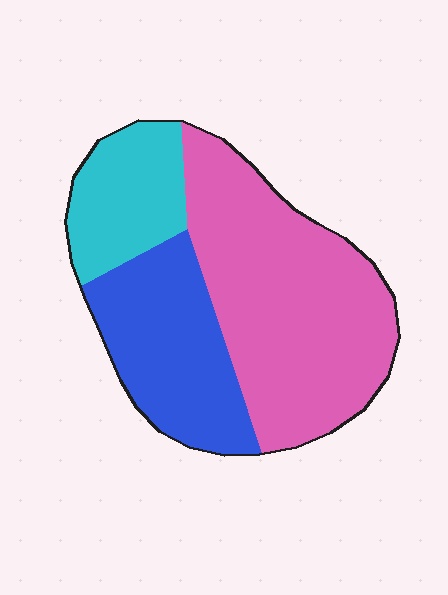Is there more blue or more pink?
Pink.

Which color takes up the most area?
Pink, at roughly 55%.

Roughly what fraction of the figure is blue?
Blue takes up about one quarter (1/4) of the figure.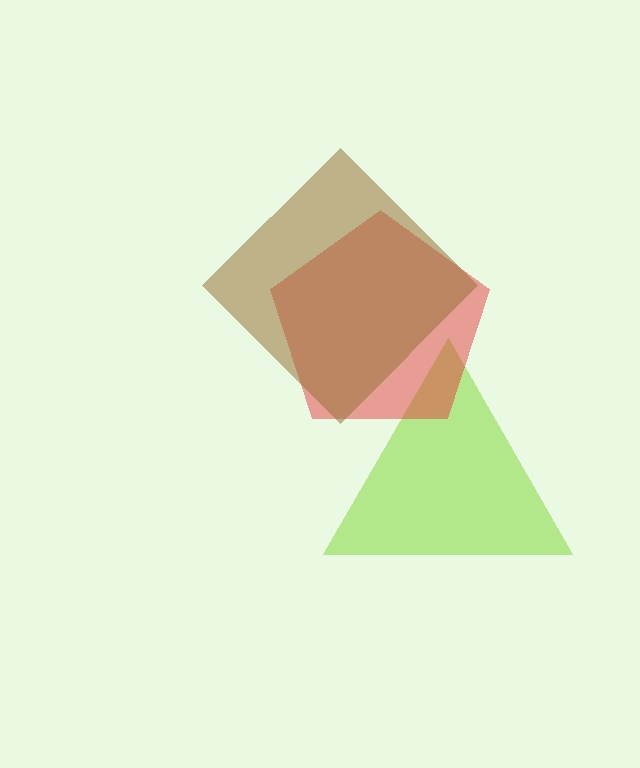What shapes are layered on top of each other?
The layered shapes are: a lime triangle, a red pentagon, a brown diamond.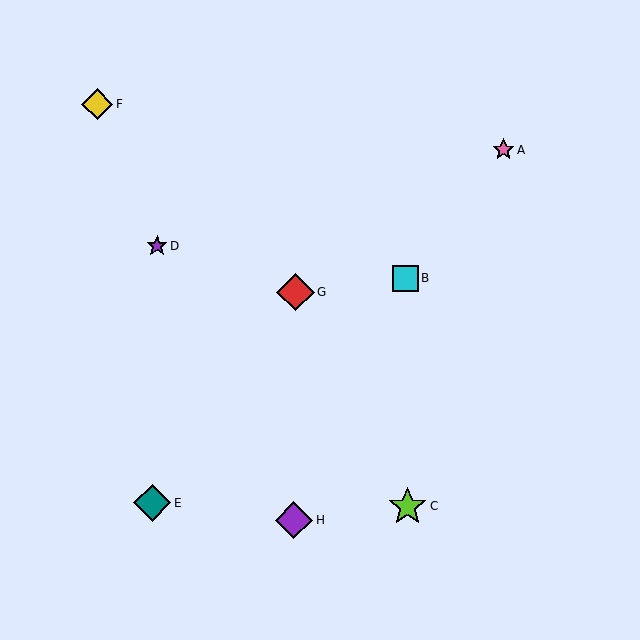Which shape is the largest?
The lime star (labeled C) is the largest.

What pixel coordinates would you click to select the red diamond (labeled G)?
Click at (295, 292) to select the red diamond G.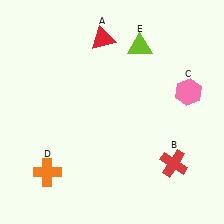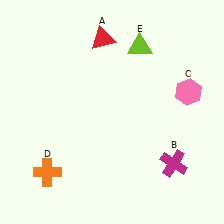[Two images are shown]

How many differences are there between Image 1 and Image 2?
There is 1 difference between the two images.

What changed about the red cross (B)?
In Image 1, B is red. In Image 2, it changed to magenta.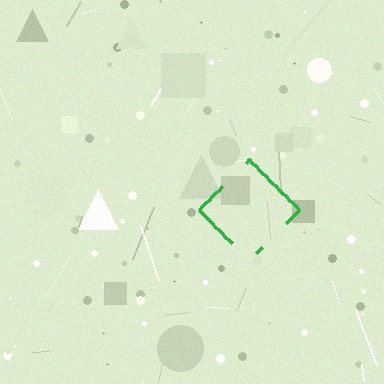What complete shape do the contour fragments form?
The contour fragments form a diamond.